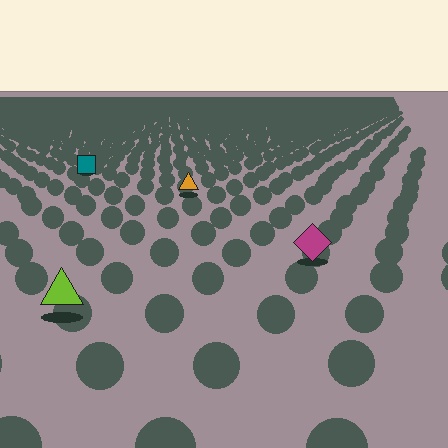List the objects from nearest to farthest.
From nearest to farthest: the lime triangle, the magenta diamond, the orange triangle, the teal square.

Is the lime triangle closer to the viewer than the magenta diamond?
Yes. The lime triangle is closer — you can tell from the texture gradient: the ground texture is coarser near it.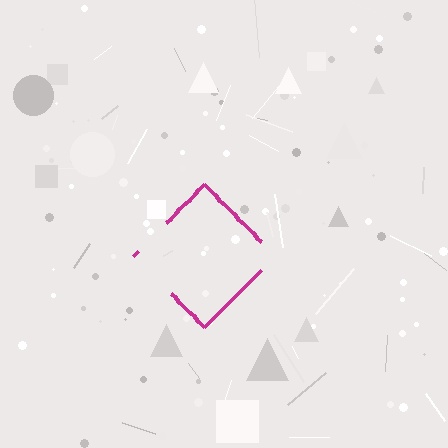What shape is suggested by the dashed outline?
The dashed outline suggests a diamond.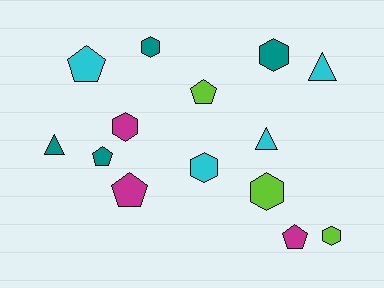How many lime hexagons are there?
There are 2 lime hexagons.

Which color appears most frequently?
Cyan, with 4 objects.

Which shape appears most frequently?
Hexagon, with 6 objects.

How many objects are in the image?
There are 14 objects.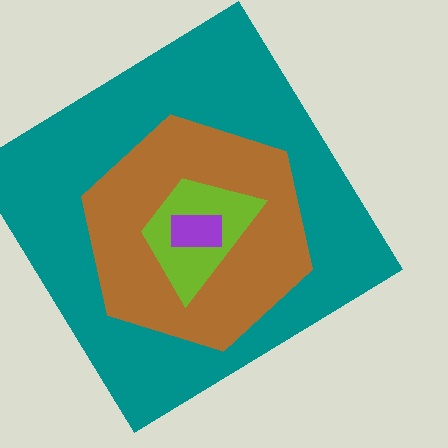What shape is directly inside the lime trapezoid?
The purple rectangle.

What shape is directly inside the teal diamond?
The brown hexagon.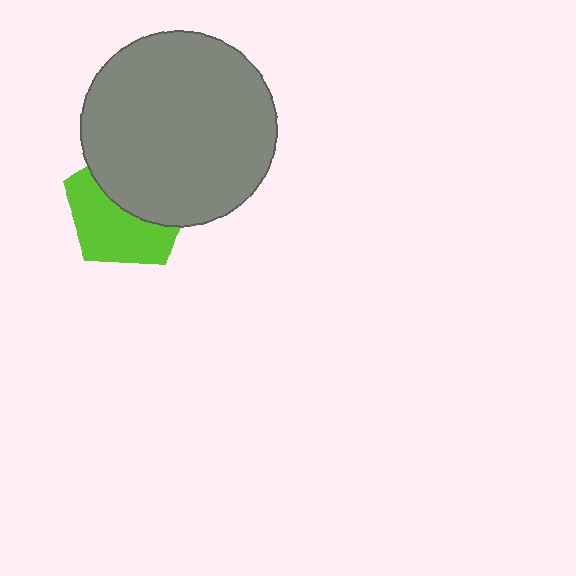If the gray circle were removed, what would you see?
You would see the complete lime pentagon.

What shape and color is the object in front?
The object in front is a gray circle.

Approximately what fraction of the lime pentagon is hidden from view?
Roughly 49% of the lime pentagon is hidden behind the gray circle.